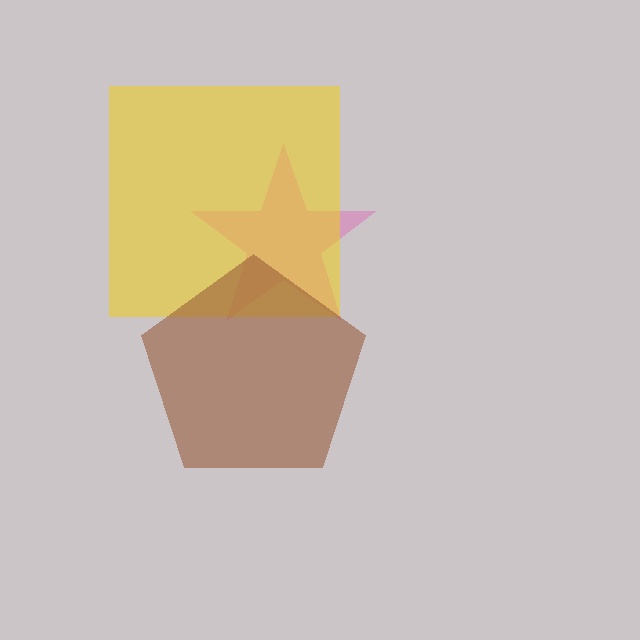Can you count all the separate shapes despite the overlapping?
Yes, there are 3 separate shapes.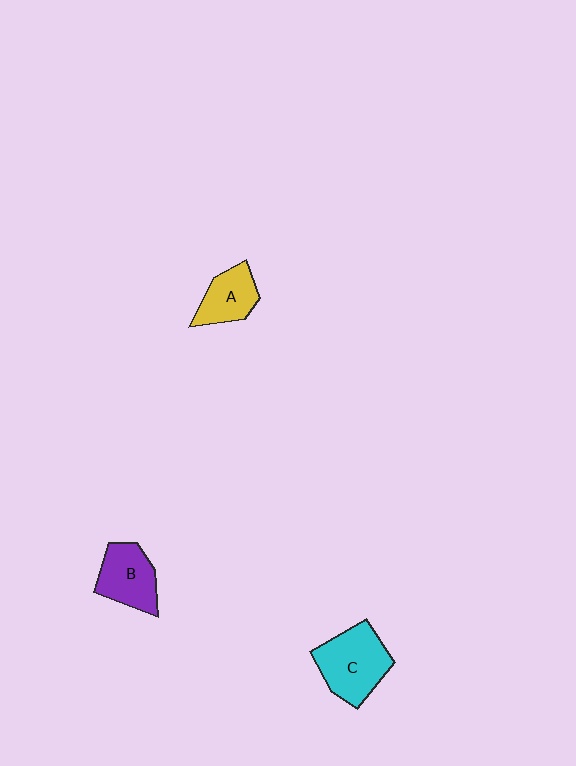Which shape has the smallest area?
Shape A (yellow).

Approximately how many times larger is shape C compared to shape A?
Approximately 1.6 times.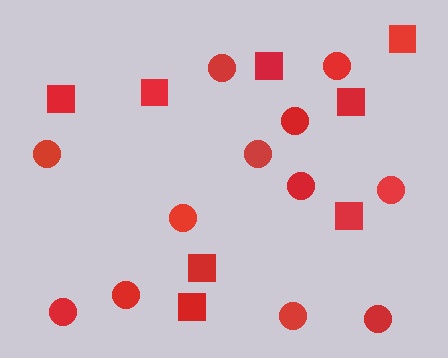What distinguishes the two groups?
There are 2 groups: one group of squares (8) and one group of circles (12).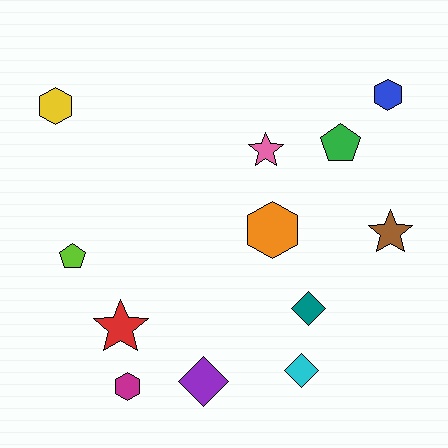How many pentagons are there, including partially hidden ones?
There are 2 pentagons.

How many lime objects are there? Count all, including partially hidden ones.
There is 1 lime object.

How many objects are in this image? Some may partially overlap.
There are 12 objects.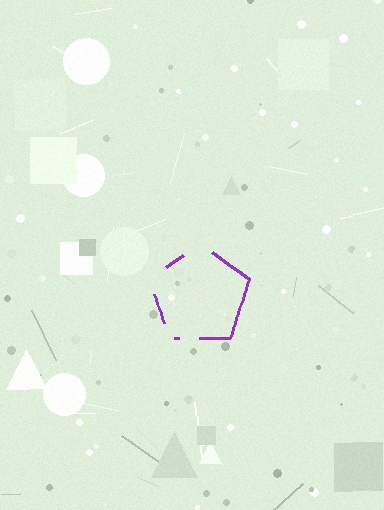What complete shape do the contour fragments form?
The contour fragments form a pentagon.